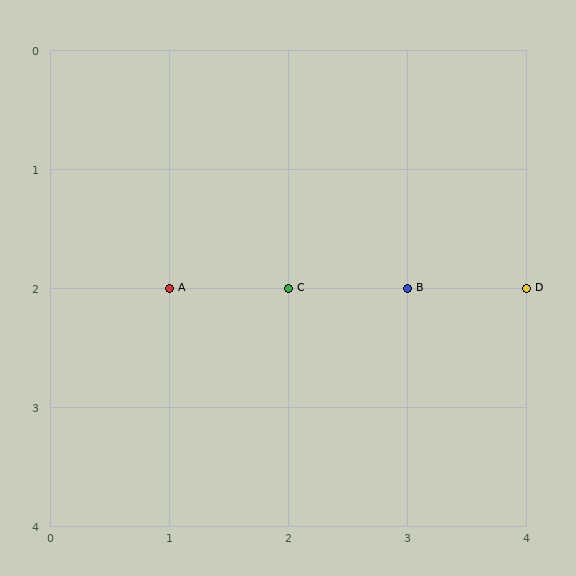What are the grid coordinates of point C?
Point C is at grid coordinates (2, 2).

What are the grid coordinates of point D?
Point D is at grid coordinates (4, 2).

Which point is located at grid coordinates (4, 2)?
Point D is at (4, 2).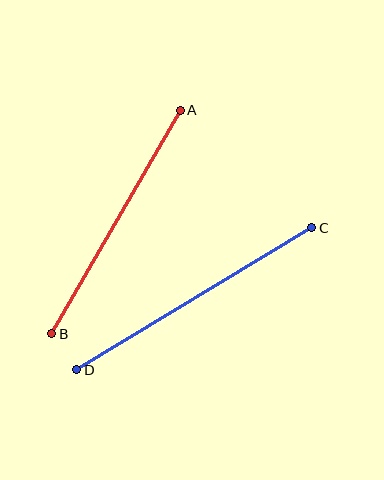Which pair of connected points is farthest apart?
Points C and D are farthest apart.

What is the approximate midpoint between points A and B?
The midpoint is at approximately (116, 222) pixels.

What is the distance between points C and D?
The distance is approximately 275 pixels.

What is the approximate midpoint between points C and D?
The midpoint is at approximately (194, 299) pixels.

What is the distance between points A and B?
The distance is approximately 258 pixels.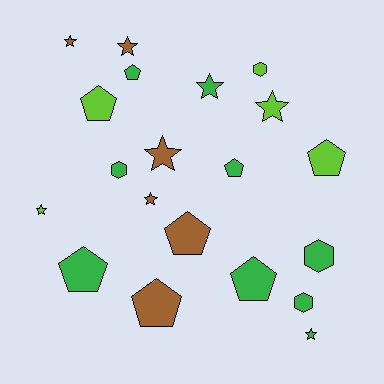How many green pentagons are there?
There are 4 green pentagons.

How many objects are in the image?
There are 20 objects.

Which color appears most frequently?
Green, with 9 objects.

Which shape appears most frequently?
Pentagon, with 8 objects.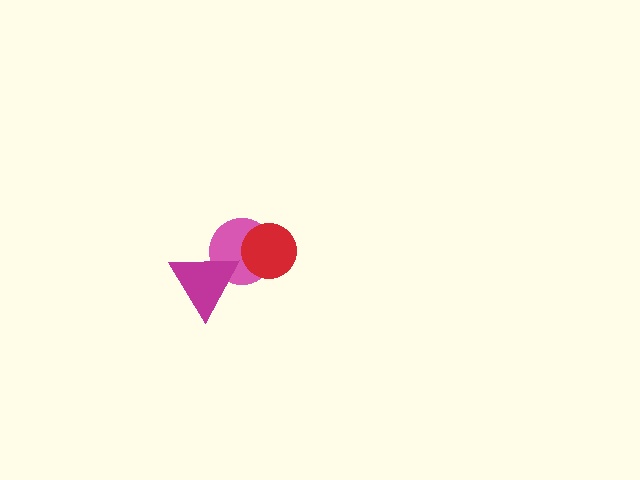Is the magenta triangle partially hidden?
No, no other shape covers it.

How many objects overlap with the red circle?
1 object overlaps with the red circle.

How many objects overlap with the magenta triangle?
1 object overlaps with the magenta triangle.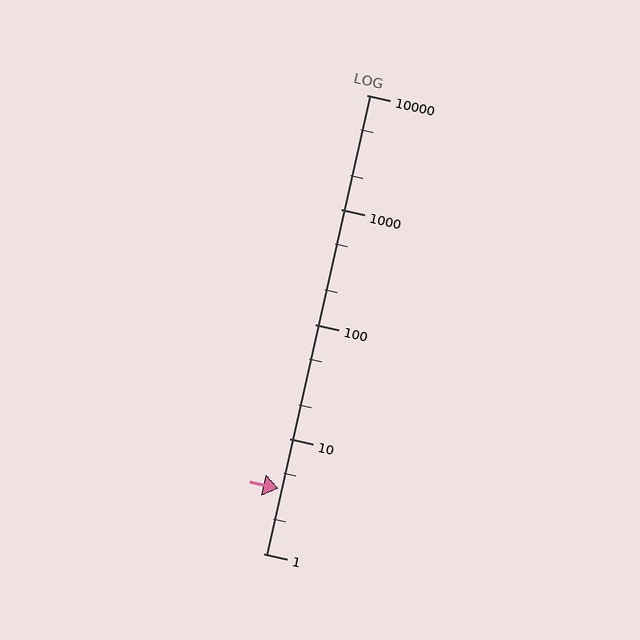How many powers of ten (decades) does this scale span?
The scale spans 4 decades, from 1 to 10000.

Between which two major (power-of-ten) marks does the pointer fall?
The pointer is between 1 and 10.